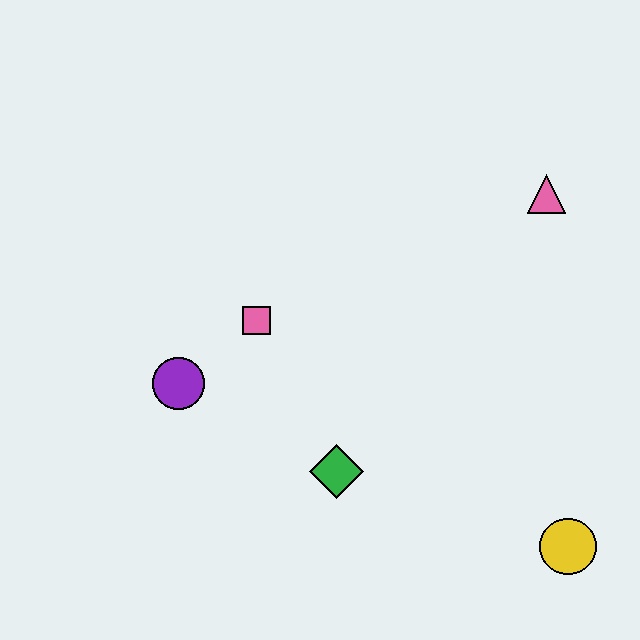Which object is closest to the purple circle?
The pink square is closest to the purple circle.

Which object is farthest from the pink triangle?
The purple circle is farthest from the pink triangle.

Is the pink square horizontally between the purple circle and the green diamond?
Yes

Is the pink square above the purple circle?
Yes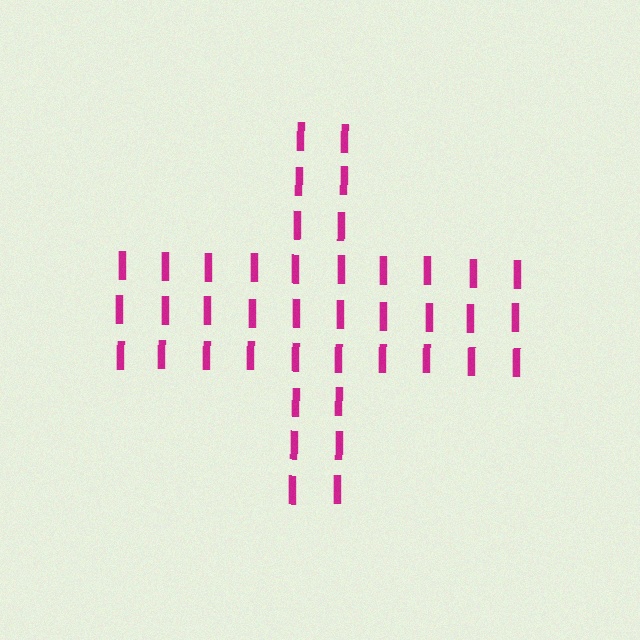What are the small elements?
The small elements are letter I's.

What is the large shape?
The large shape is a cross.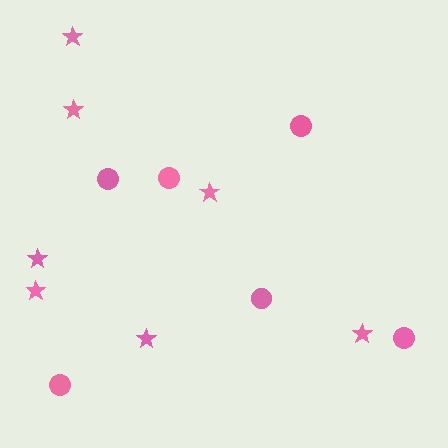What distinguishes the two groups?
There are 2 groups: one group of stars (7) and one group of circles (6).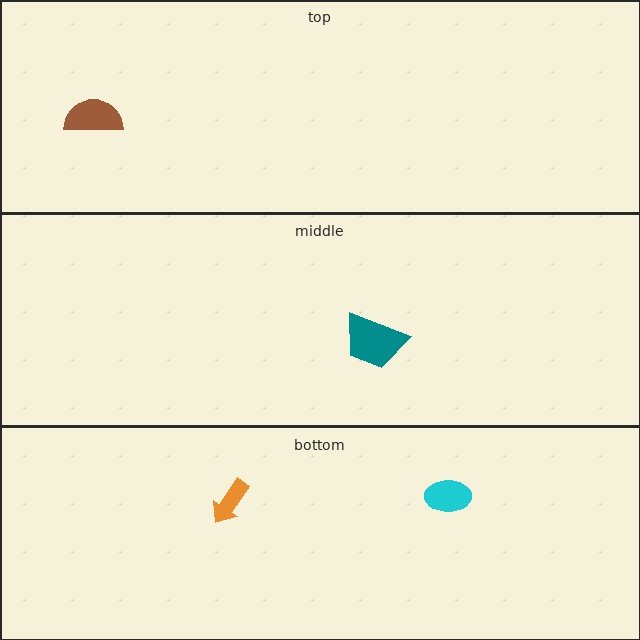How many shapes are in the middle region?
1.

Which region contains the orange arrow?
The bottom region.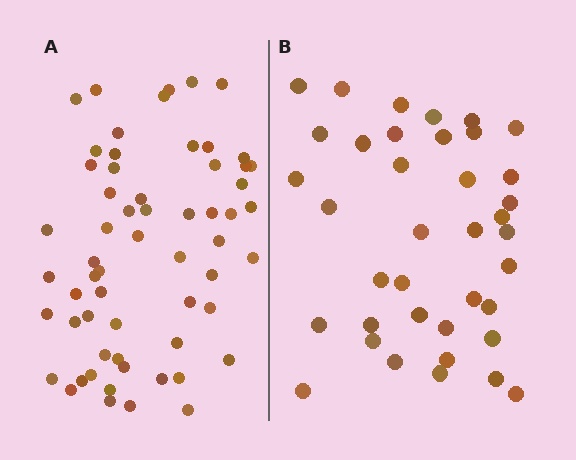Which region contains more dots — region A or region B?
Region A (the left region) has more dots.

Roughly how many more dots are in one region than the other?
Region A has approximately 20 more dots than region B.